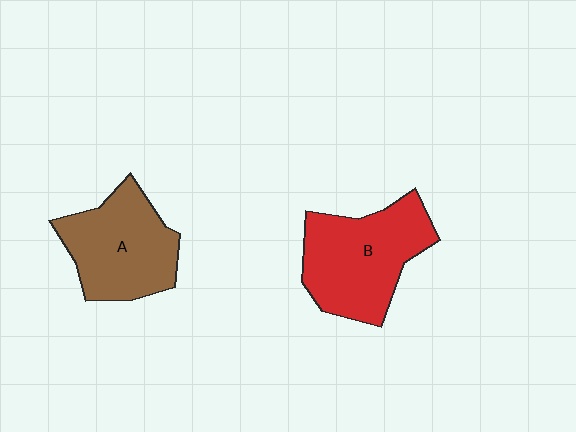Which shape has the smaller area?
Shape A (brown).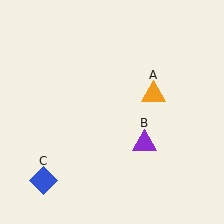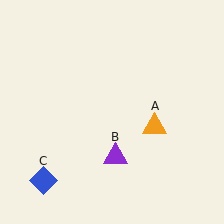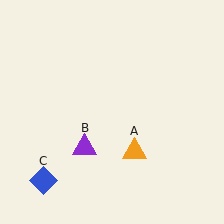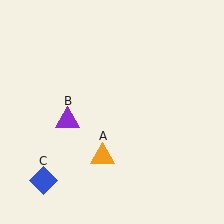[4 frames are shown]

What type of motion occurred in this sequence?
The orange triangle (object A), purple triangle (object B) rotated clockwise around the center of the scene.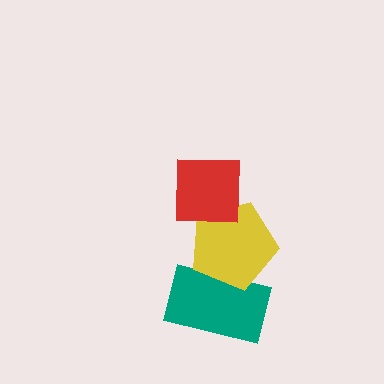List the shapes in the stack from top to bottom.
From top to bottom: the red square, the yellow pentagon, the teal rectangle.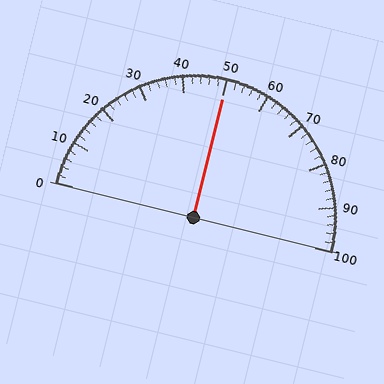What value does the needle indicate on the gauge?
The needle indicates approximately 50.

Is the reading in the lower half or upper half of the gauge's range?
The reading is in the upper half of the range (0 to 100).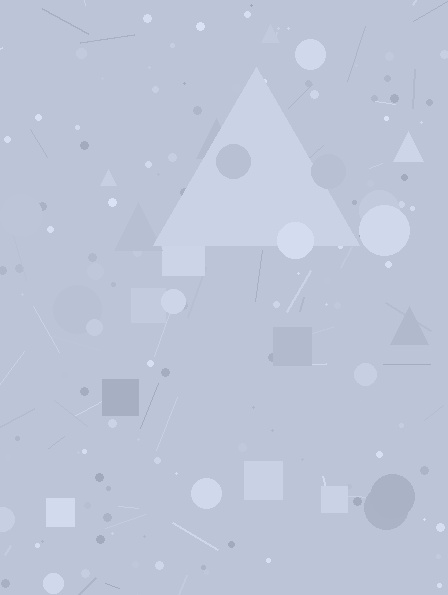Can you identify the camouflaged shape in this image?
The camouflaged shape is a triangle.